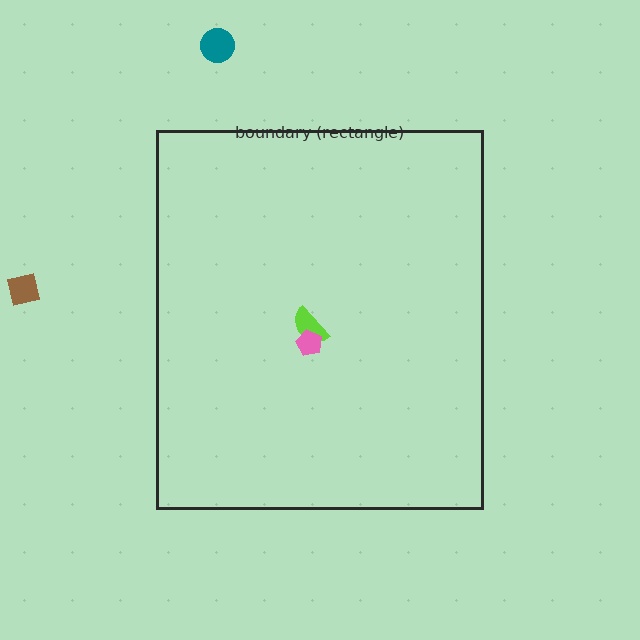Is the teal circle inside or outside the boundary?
Outside.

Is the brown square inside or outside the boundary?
Outside.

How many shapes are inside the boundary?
2 inside, 2 outside.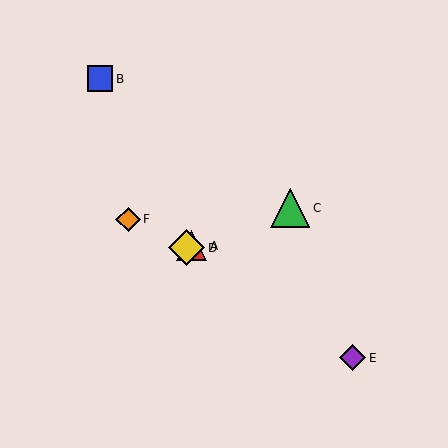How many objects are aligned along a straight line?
3 objects (A, C, D) are aligned along a straight line.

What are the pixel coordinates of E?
Object E is at (353, 358).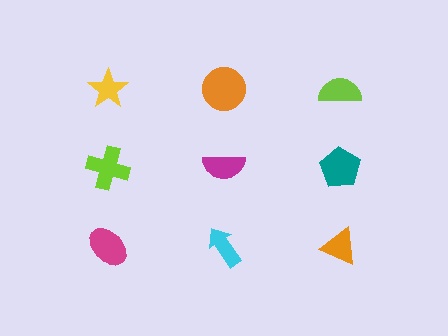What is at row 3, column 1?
A magenta ellipse.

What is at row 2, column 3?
A teal pentagon.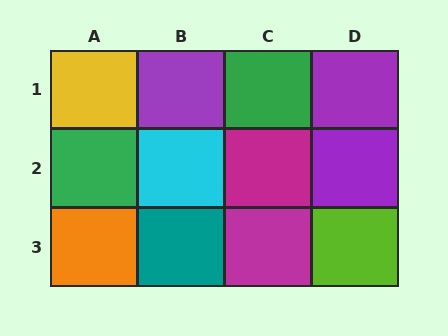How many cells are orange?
1 cell is orange.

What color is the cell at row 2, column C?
Magenta.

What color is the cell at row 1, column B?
Purple.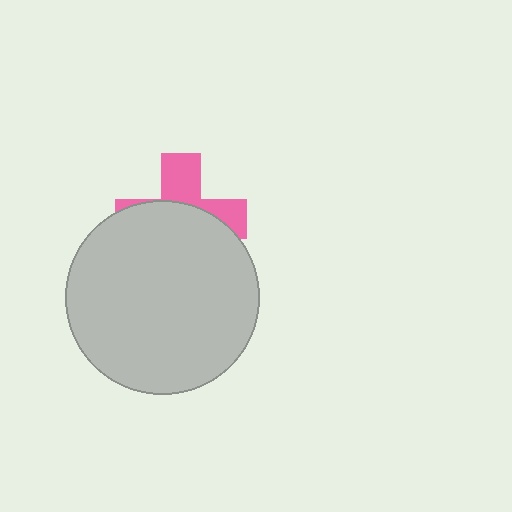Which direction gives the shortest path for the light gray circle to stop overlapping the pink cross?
Moving down gives the shortest separation.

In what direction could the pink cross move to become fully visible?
The pink cross could move up. That would shift it out from behind the light gray circle entirely.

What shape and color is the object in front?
The object in front is a light gray circle.